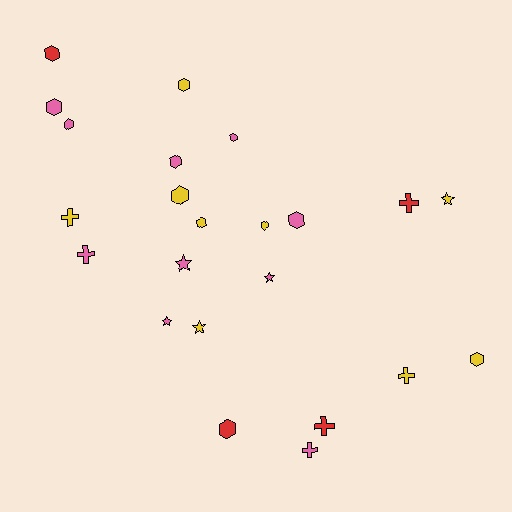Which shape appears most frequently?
Hexagon, with 12 objects.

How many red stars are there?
There are no red stars.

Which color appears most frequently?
Pink, with 10 objects.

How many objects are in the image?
There are 23 objects.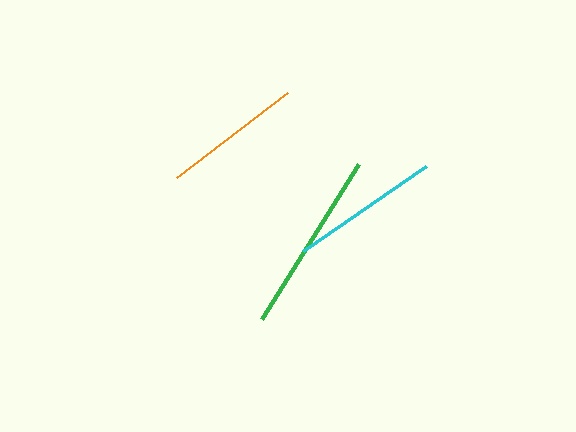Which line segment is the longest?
The green line is the longest at approximately 183 pixels.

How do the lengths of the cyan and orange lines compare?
The cyan and orange lines are approximately the same length.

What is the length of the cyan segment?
The cyan segment is approximately 149 pixels long.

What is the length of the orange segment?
The orange segment is approximately 139 pixels long.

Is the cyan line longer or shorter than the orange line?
The cyan line is longer than the orange line.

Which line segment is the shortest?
The orange line is the shortest at approximately 139 pixels.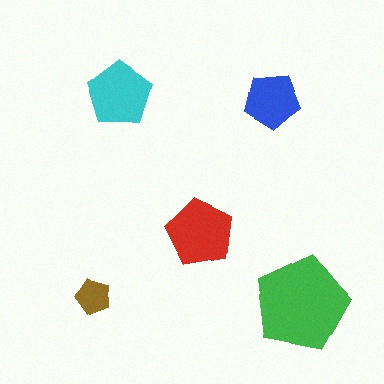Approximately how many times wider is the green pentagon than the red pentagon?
About 1.5 times wider.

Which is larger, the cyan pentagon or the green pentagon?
The green one.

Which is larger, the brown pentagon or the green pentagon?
The green one.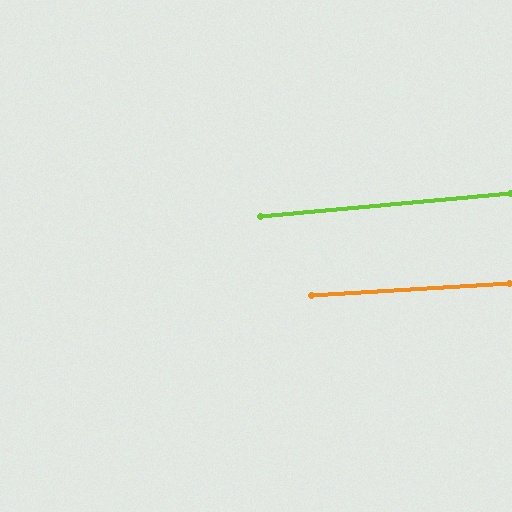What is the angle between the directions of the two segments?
Approximately 2 degrees.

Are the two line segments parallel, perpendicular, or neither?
Parallel — their directions differ by only 1.7°.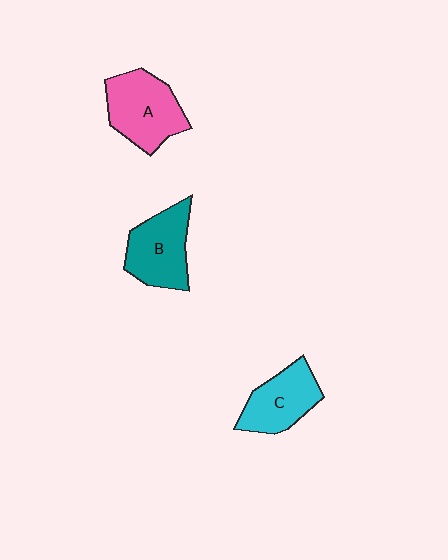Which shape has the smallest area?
Shape C (cyan).